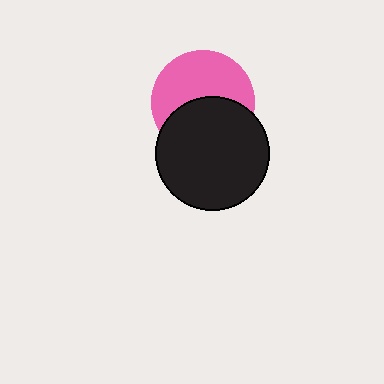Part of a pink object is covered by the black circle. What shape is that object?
It is a circle.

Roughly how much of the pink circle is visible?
About half of it is visible (roughly 54%).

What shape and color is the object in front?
The object in front is a black circle.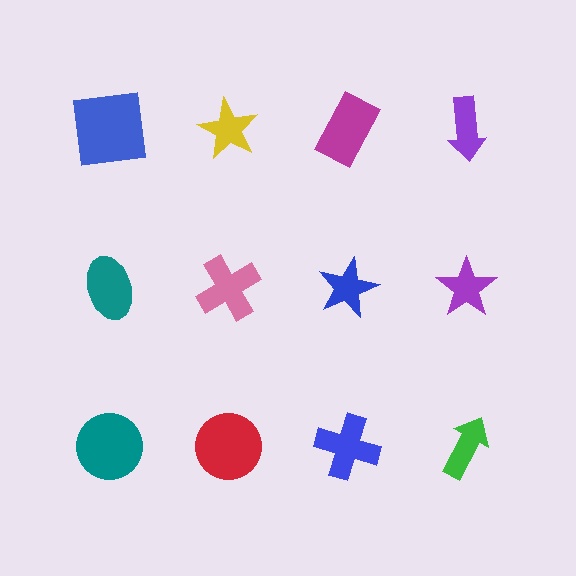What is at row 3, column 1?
A teal circle.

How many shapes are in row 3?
4 shapes.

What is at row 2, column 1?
A teal ellipse.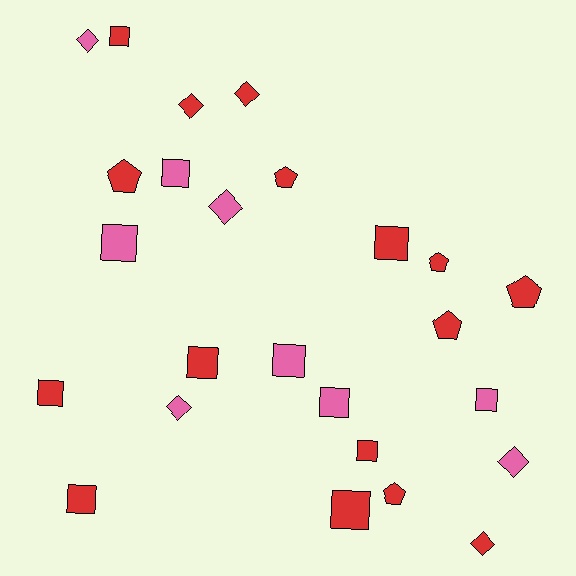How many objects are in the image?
There are 25 objects.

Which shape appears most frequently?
Square, with 12 objects.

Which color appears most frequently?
Red, with 16 objects.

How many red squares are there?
There are 7 red squares.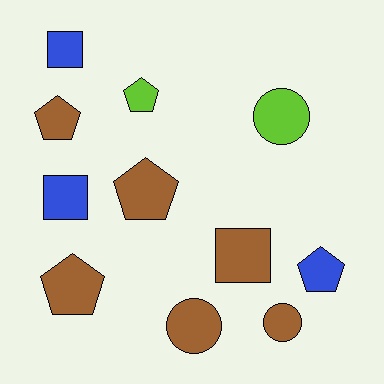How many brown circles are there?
There are 2 brown circles.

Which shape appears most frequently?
Pentagon, with 5 objects.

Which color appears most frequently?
Brown, with 6 objects.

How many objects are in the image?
There are 11 objects.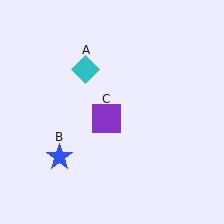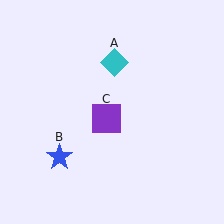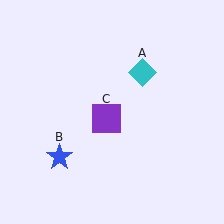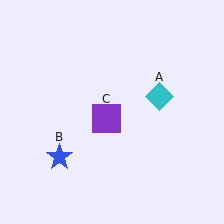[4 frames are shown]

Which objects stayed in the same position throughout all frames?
Blue star (object B) and purple square (object C) remained stationary.